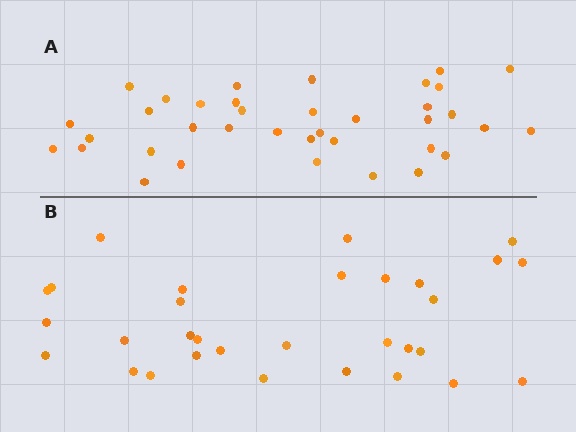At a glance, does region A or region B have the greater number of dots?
Region A (the top region) has more dots.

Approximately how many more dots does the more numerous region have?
Region A has about 6 more dots than region B.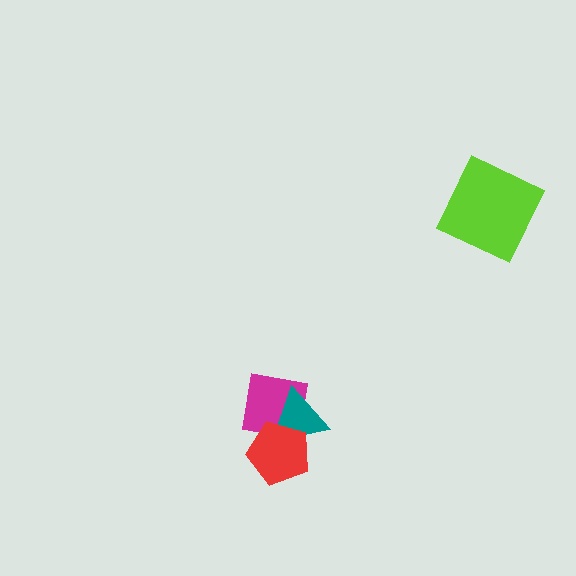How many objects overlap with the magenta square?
2 objects overlap with the magenta square.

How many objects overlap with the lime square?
0 objects overlap with the lime square.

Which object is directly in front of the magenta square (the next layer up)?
The teal triangle is directly in front of the magenta square.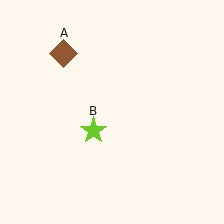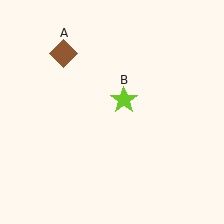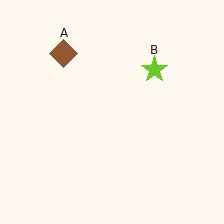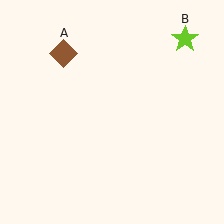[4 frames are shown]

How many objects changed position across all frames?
1 object changed position: lime star (object B).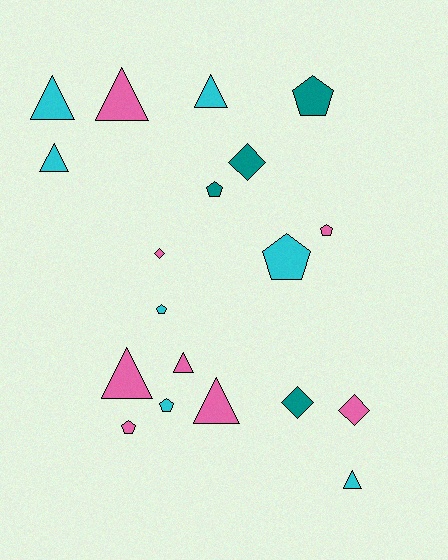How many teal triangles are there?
There are no teal triangles.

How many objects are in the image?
There are 19 objects.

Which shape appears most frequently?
Triangle, with 8 objects.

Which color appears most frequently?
Pink, with 8 objects.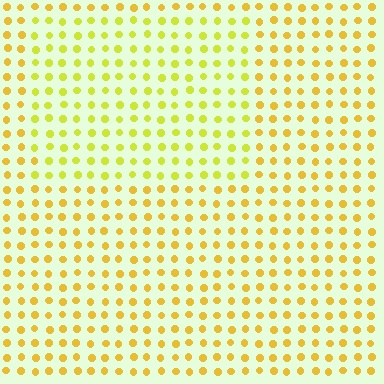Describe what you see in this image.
The image is filled with small yellow elements in a uniform arrangement. A rectangle-shaped region is visible where the elements are tinted to a slightly different hue, forming a subtle color boundary.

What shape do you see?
I see a rectangle.